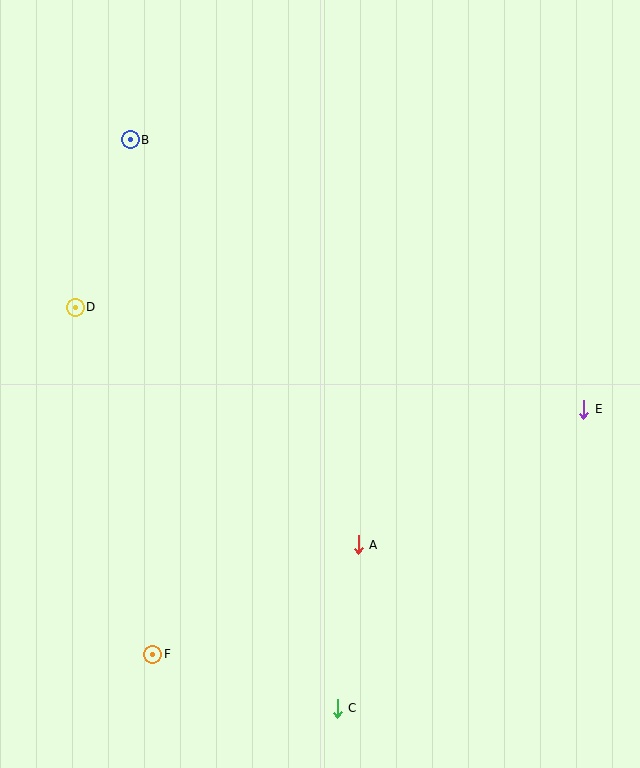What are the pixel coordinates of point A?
Point A is at (358, 545).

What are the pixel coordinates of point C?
Point C is at (337, 708).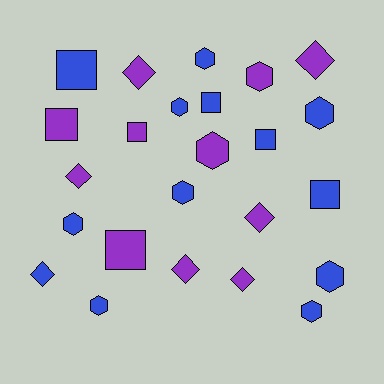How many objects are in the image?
There are 24 objects.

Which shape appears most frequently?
Hexagon, with 10 objects.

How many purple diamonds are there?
There are 6 purple diamonds.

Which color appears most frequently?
Blue, with 13 objects.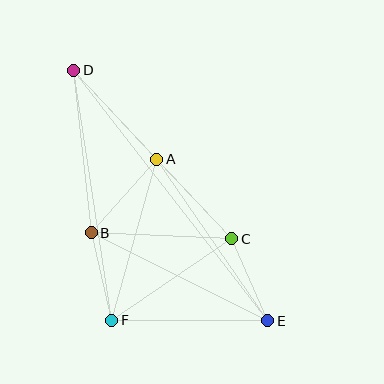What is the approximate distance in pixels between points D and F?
The distance between D and F is approximately 253 pixels.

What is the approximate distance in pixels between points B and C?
The distance between B and C is approximately 141 pixels.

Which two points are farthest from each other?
Points D and E are farthest from each other.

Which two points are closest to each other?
Points C and E are closest to each other.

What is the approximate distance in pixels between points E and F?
The distance between E and F is approximately 156 pixels.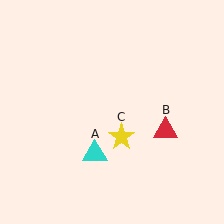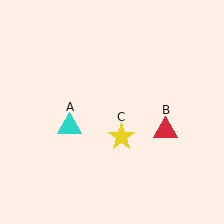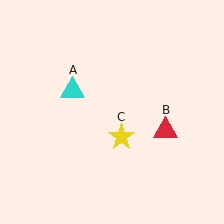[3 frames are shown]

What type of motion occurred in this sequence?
The cyan triangle (object A) rotated clockwise around the center of the scene.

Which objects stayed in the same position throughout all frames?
Red triangle (object B) and yellow star (object C) remained stationary.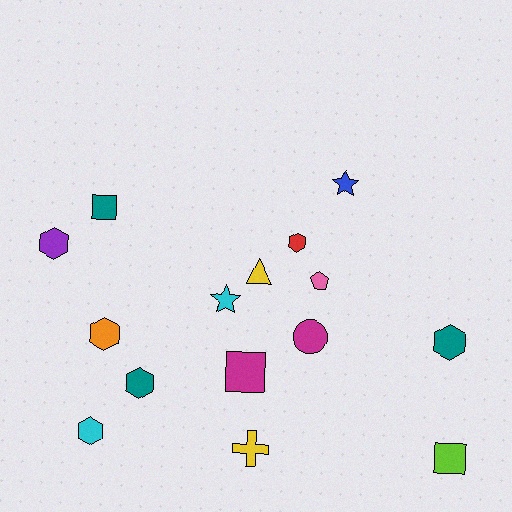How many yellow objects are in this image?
There are 2 yellow objects.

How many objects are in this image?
There are 15 objects.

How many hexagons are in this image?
There are 6 hexagons.